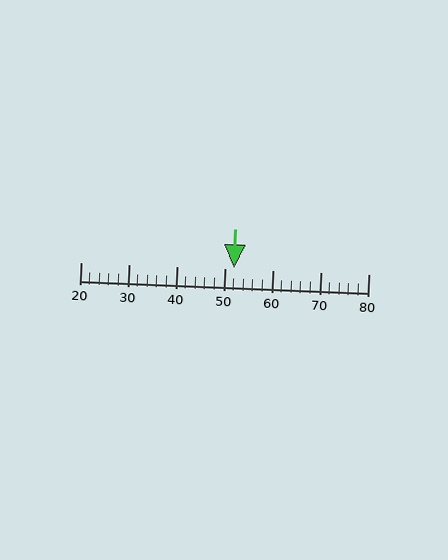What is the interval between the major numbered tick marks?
The major tick marks are spaced 10 units apart.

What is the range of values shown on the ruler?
The ruler shows values from 20 to 80.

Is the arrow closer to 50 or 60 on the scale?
The arrow is closer to 50.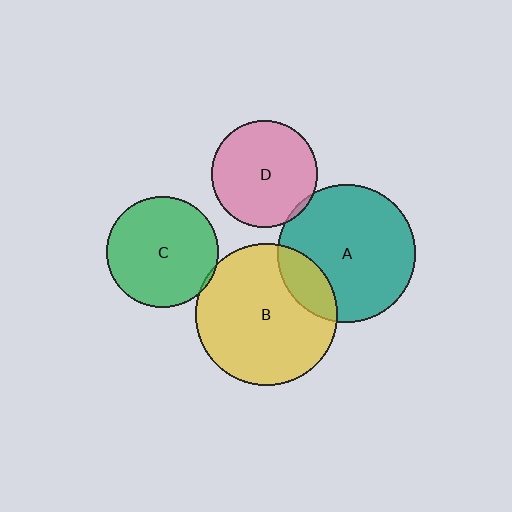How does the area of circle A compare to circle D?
Approximately 1.7 times.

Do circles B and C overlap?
Yes.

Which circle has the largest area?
Circle B (yellow).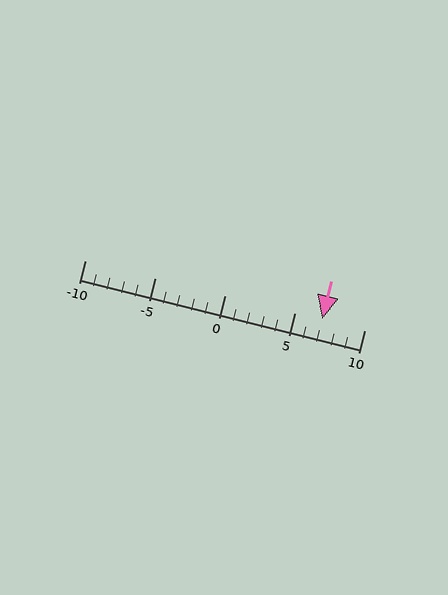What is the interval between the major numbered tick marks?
The major tick marks are spaced 5 units apart.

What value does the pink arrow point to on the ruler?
The pink arrow points to approximately 7.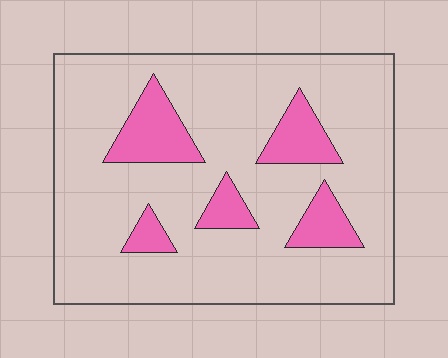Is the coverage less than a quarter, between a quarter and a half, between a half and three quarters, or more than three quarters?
Less than a quarter.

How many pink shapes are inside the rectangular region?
5.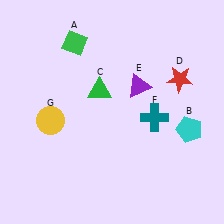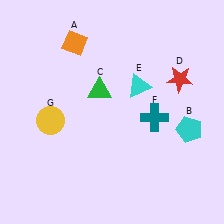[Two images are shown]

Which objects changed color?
A changed from green to orange. E changed from purple to cyan.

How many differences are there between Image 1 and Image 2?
There are 2 differences between the two images.